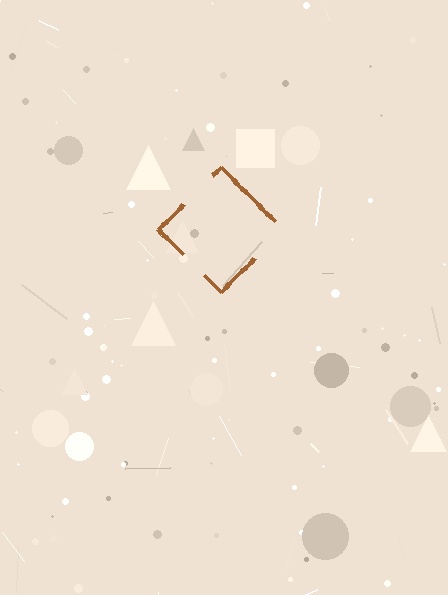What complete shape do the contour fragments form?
The contour fragments form a diamond.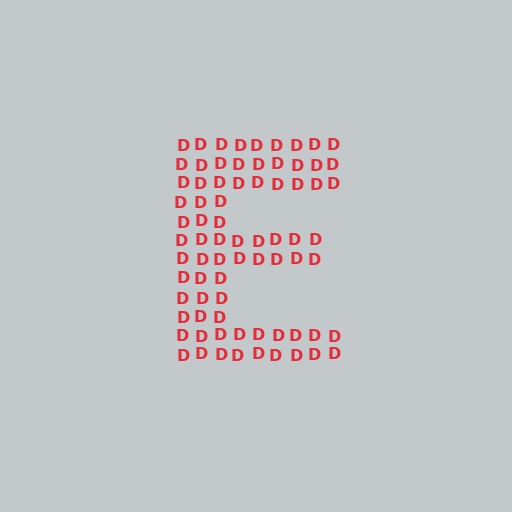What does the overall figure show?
The overall figure shows the letter E.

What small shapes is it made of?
It is made of small letter D's.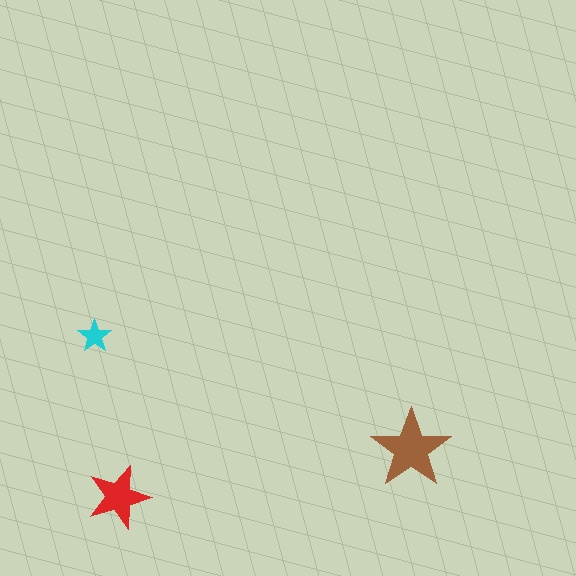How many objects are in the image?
There are 3 objects in the image.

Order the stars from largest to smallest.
the brown one, the red one, the cyan one.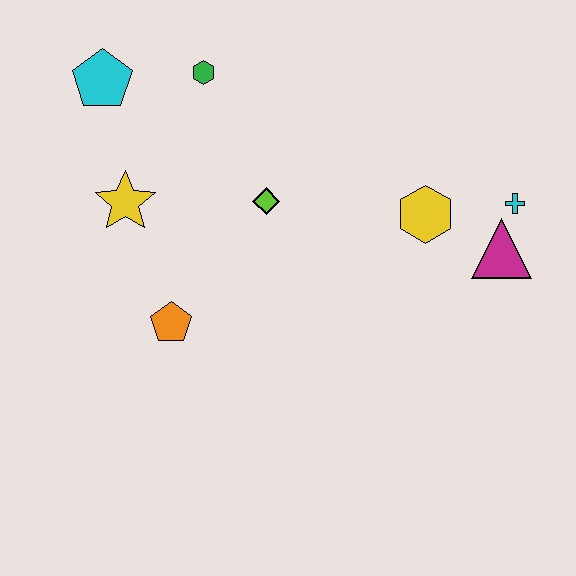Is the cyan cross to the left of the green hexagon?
No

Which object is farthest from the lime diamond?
The cyan cross is farthest from the lime diamond.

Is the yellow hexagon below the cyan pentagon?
Yes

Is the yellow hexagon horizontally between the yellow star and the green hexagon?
No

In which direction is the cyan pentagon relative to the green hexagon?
The cyan pentagon is to the left of the green hexagon.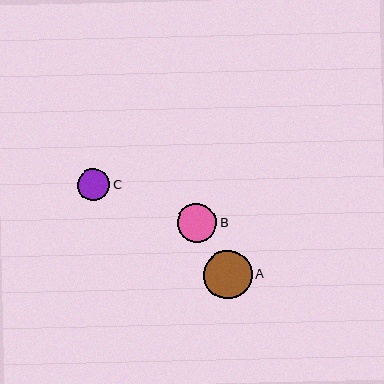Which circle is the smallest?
Circle C is the smallest with a size of approximately 32 pixels.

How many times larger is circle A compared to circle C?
Circle A is approximately 1.5 times the size of circle C.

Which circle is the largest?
Circle A is the largest with a size of approximately 49 pixels.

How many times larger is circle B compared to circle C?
Circle B is approximately 1.2 times the size of circle C.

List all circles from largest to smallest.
From largest to smallest: A, B, C.